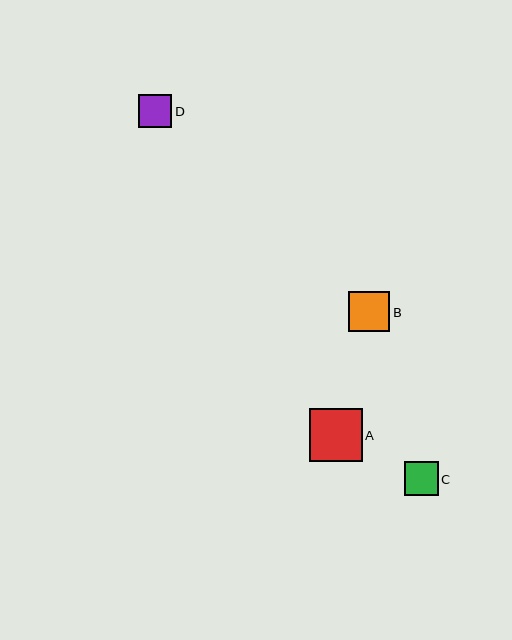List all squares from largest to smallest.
From largest to smallest: A, B, C, D.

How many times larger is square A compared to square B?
Square A is approximately 1.3 times the size of square B.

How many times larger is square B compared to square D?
Square B is approximately 1.2 times the size of square D.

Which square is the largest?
Square A is the largest with a size of approximately 53 pixels.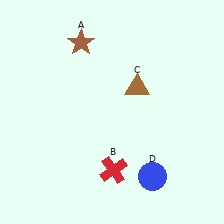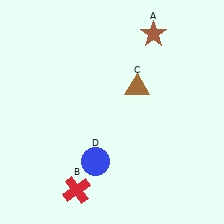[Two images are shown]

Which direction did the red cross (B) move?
The red cross (B) moved left.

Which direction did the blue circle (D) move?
The blue circle (D) moved left.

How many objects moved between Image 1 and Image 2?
3 objects moved between the two images.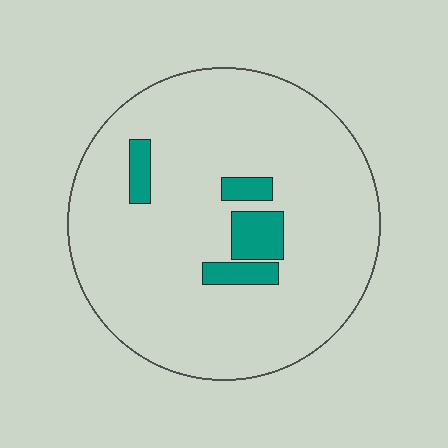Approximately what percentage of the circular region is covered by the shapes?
Approximately 10%.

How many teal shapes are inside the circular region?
4.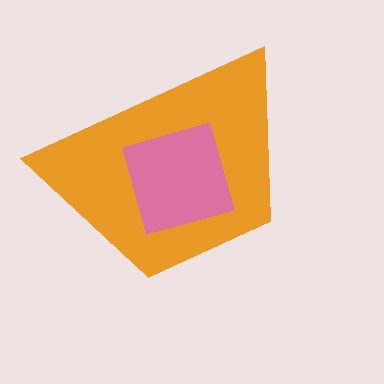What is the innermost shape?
The pink square.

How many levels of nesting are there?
2.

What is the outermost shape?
The orange trapezoid.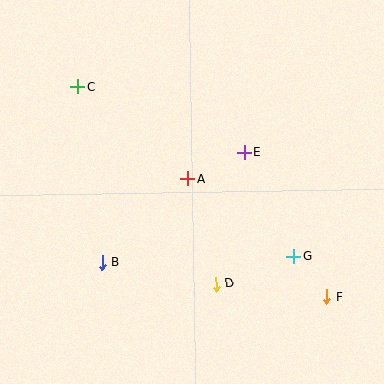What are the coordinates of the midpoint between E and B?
The midpoint between E and B is at (174, 207).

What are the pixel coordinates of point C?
Point C is at (78, 87).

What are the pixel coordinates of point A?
Point A is at (188, 179).